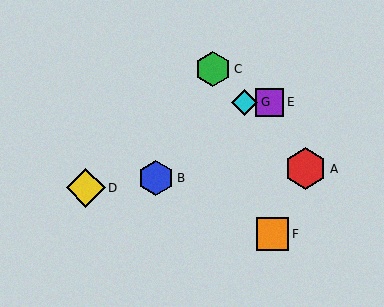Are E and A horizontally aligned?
No, E is at y≈102 and A is at y≈169.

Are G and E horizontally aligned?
Yes, both are at y≈102.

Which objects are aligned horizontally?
Objects E, G are aligned horizontally.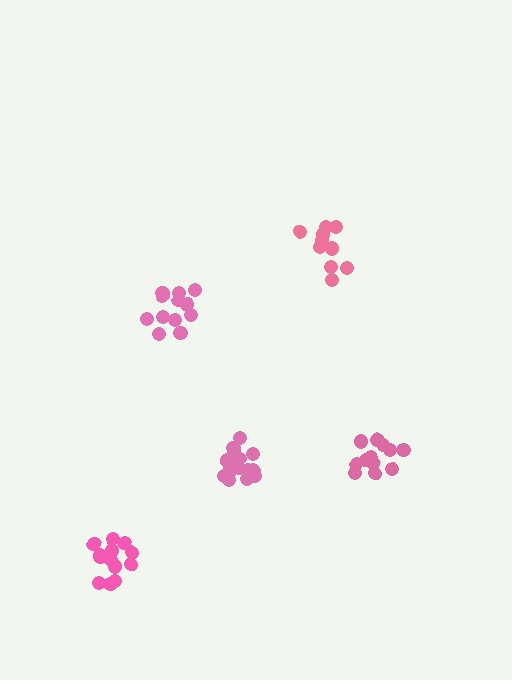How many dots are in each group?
Group 1: 12 dots, Group 2: 17 dots, Group 3: 13 dots, Group 4: 12 dots, Group 5: 13 dots (67 total).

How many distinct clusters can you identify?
There are 5 distinct clusters.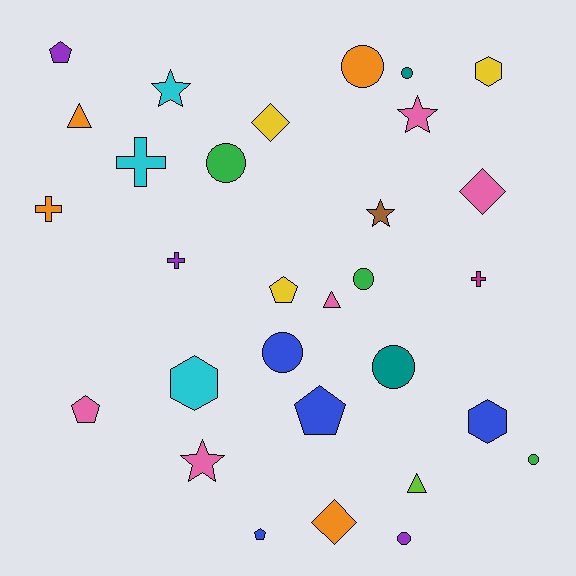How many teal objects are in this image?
There are 2 teal objects.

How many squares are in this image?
There are no squares.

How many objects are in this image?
There are 30 objects.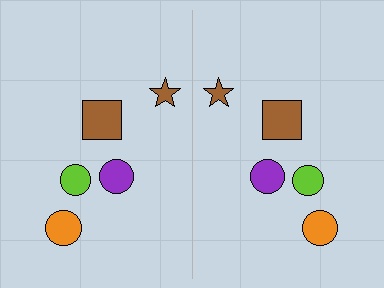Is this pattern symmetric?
Yes, this pattern has bilateral (reflection) symmetry.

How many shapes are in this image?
There are 10 shapes in this image.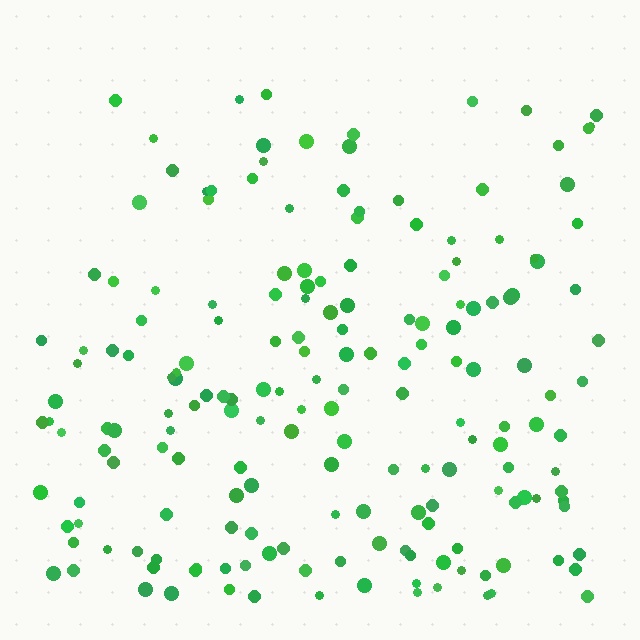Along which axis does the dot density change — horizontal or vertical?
Vertical.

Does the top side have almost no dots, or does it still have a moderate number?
Still a moderate number, just noticeably fewer than the bottom.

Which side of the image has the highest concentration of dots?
The bottom.